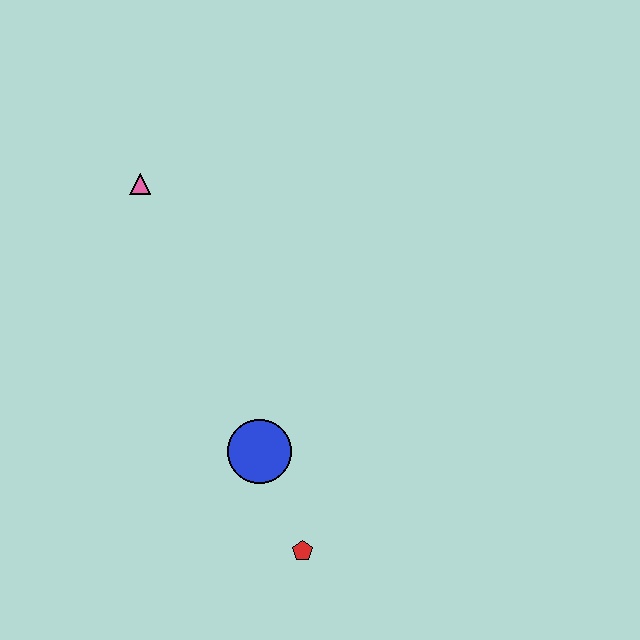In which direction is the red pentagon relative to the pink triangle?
The red pentagon is below the pink triangle.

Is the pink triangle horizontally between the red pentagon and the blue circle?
No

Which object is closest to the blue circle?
The red pentagon is closest to the blue circle.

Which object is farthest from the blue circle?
The pink triangle is farthest from the blue circle.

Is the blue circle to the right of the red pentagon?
No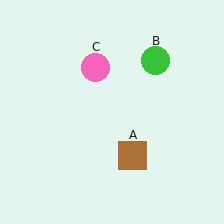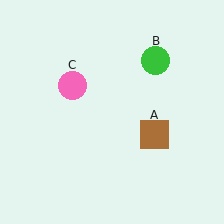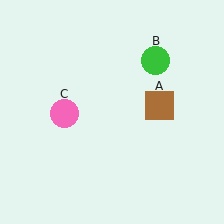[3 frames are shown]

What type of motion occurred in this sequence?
The brown square (object A), pink circle (object C) rotated counterclockwise around the center of the scene.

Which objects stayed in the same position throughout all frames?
Green circle (object B) remained stationary.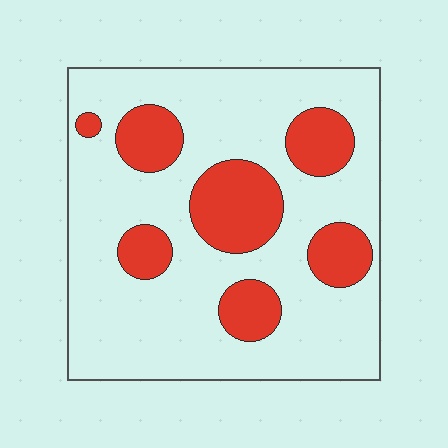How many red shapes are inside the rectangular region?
7.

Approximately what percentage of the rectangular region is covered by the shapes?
Approximately 25%.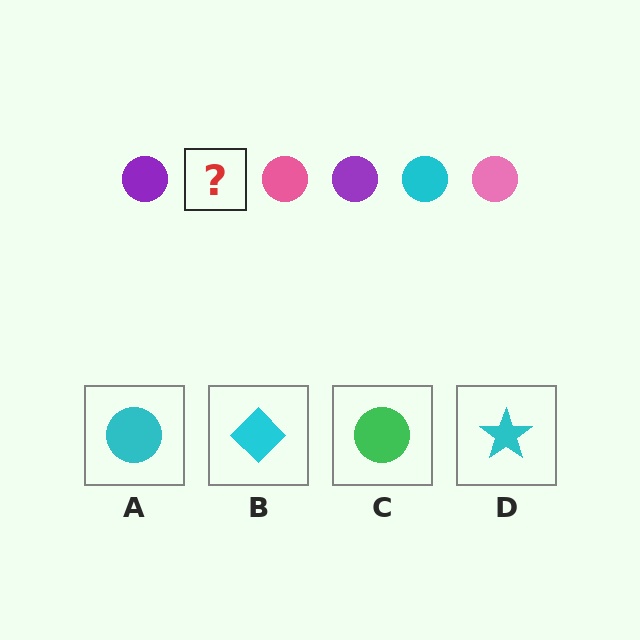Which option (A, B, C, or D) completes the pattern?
A.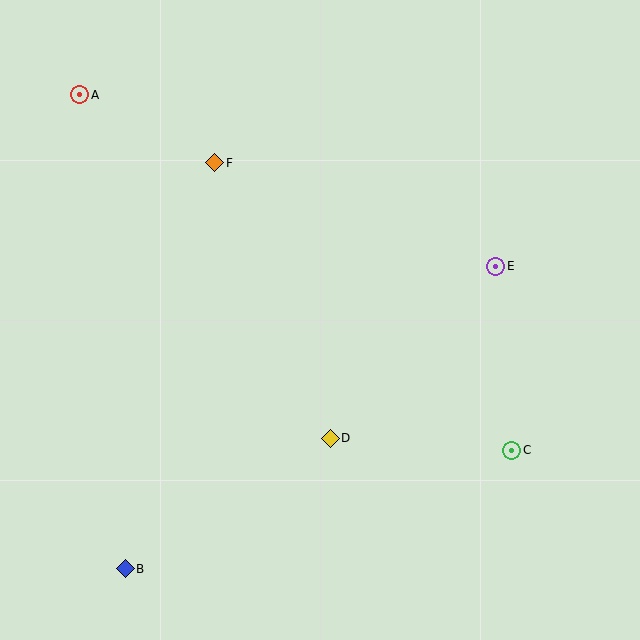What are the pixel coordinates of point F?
Point F is at (215, 163).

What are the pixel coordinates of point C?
Point C is at (512, 450).